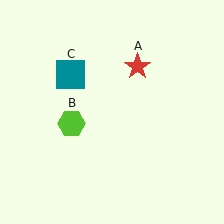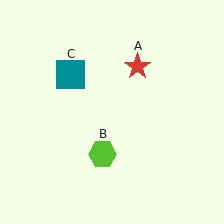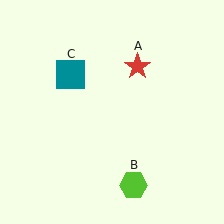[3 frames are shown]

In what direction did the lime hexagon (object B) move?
The lime hexagon (object B) moved down and to the right.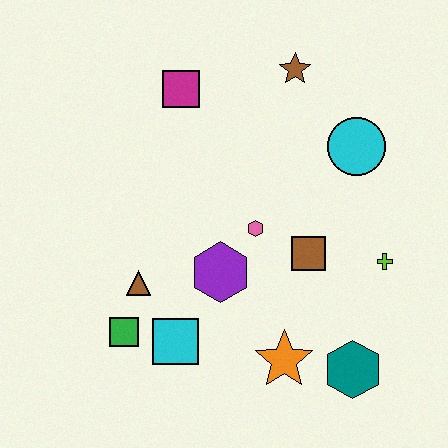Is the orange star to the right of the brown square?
No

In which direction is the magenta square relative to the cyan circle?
The magenta square is to the left of the cyan circle.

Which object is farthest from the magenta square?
The teal hexagon is farthest from the magenta square.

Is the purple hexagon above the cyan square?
Yes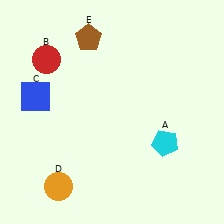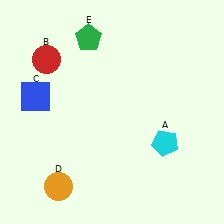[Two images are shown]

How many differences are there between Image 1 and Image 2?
There is 1 difference between the two images.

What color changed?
The pentagon (E) changed from brown in Image 1 to green in Image 2.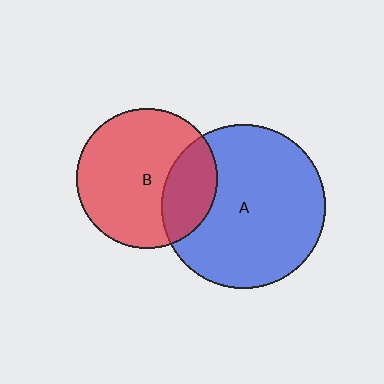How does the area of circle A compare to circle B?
Approximately 1.4 times.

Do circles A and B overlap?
Yes.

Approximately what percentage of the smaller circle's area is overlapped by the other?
Approximately 25%.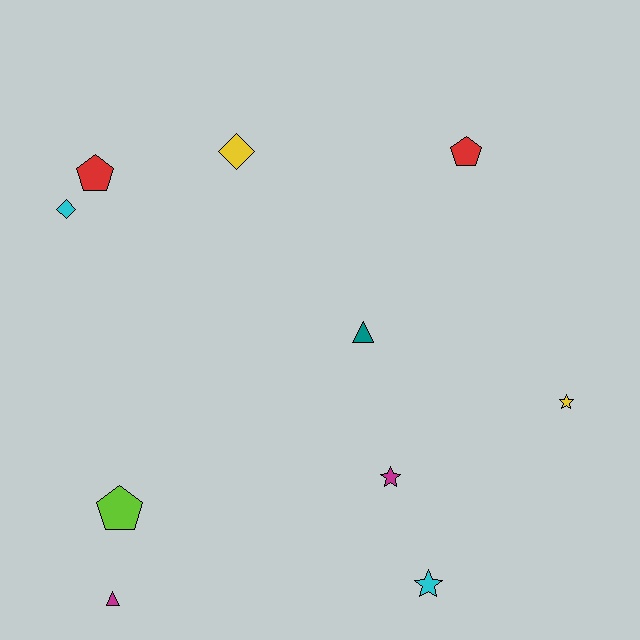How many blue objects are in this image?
There are no blue objects.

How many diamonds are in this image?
There are 2 diamonds.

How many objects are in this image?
There are 10 objects.